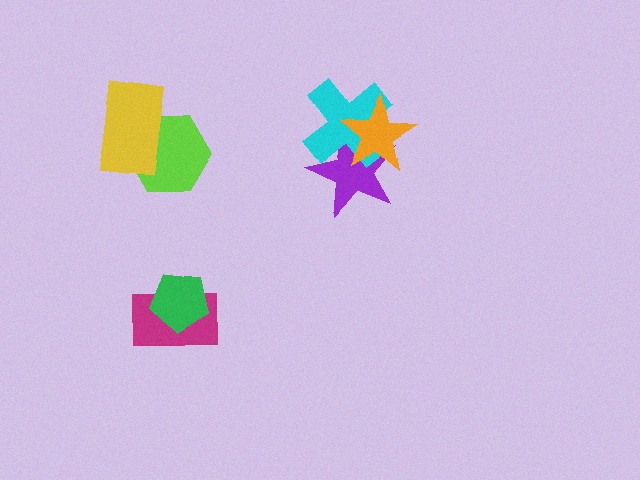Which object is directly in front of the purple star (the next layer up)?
The cyan cross is directly in front of the purple star.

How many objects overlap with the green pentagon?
1 object overlaps with the green pentagon.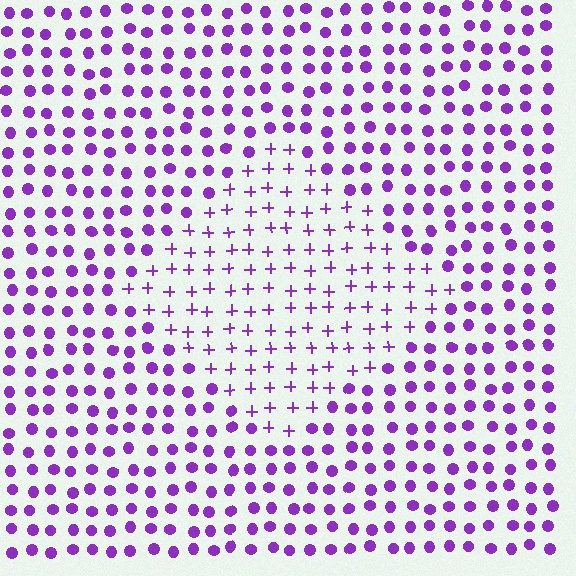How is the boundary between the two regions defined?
The boundary is defined by a change in element shape: plus signs inside vs. circles outside. All elements share the same color and spacing.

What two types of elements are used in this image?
The image uses plus signs inside the diamond region and circles outside it.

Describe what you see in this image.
The image is filled with small purple elements arranged in a uniform grid. A diamond-shaped region contains plus signs, while the surrounding area contains circles. The boundary is defined purely by the change in element shape.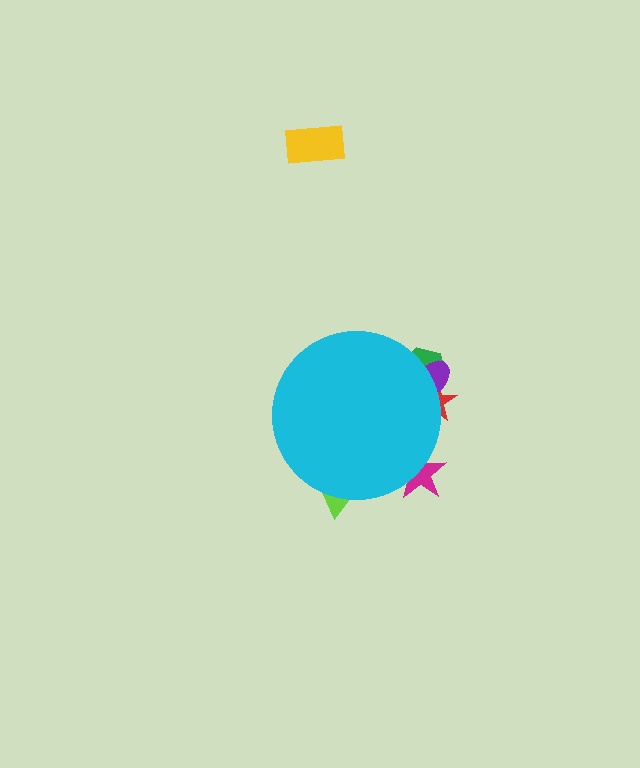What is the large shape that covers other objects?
A cyan circle.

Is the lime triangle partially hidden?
Yes, the lime triangle is partially hidden behind the cyan circle.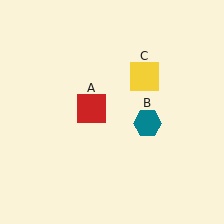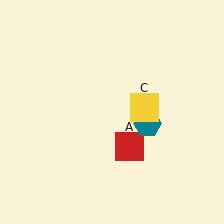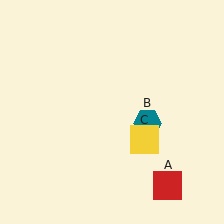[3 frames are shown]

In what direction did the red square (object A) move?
The red square (object A) moved down and to the right.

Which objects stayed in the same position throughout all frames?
Teal hexagon (object B) remained stationary.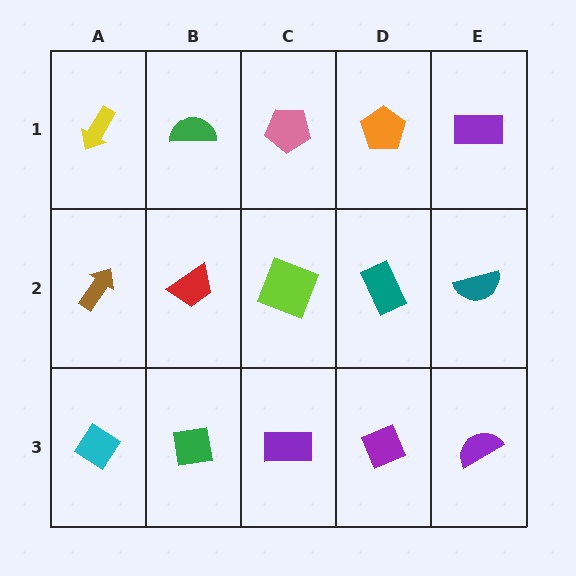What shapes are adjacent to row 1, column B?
A red trapezoid (row 2, column B), a yellow arrow (row 1, column A), a pink pentagon (row 1, column C).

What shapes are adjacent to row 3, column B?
A red trapezoid (row 2, column B), a cyan diamond (row 3, column A), a purple rectangle (row 3, column C).